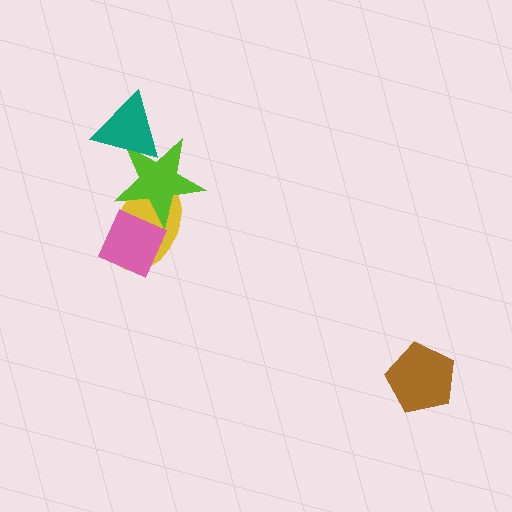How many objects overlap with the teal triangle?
1 object overlaps with the teal triangle.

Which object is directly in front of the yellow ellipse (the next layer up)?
The lime star is directly in front of the yellow ellipse.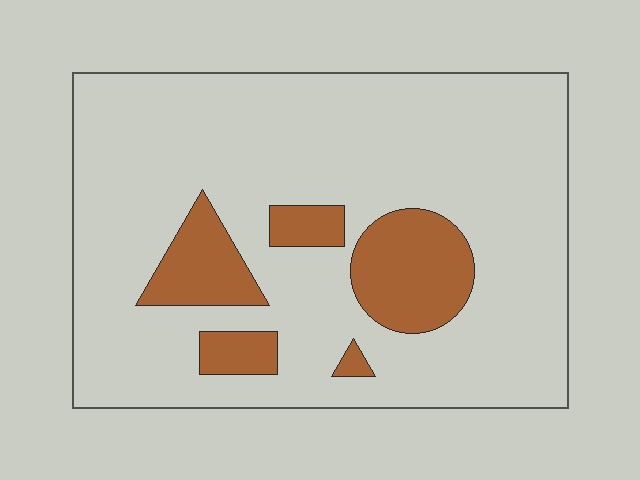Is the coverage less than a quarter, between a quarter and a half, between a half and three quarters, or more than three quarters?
Less than a quarter.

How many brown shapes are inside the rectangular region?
5.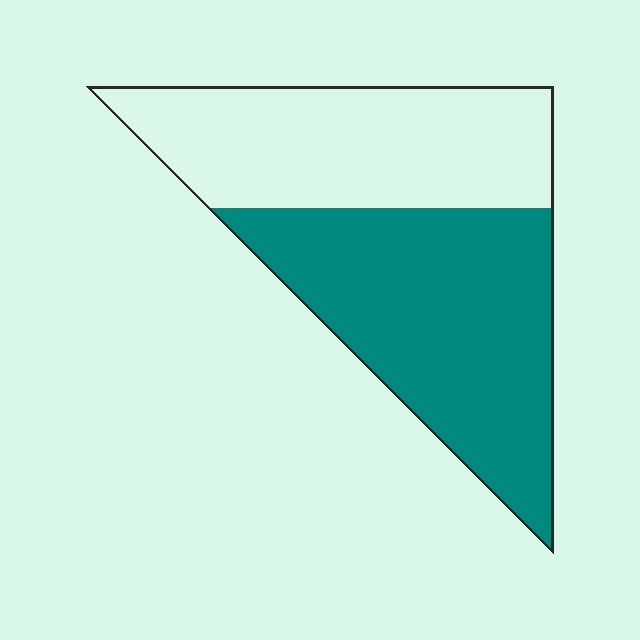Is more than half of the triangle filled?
Yes.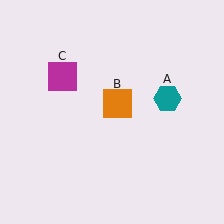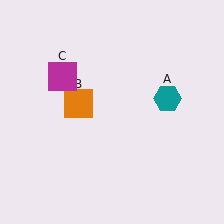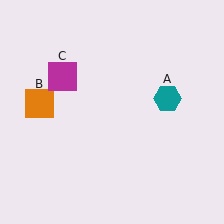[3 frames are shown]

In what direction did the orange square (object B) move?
The orange square (object B) moved left.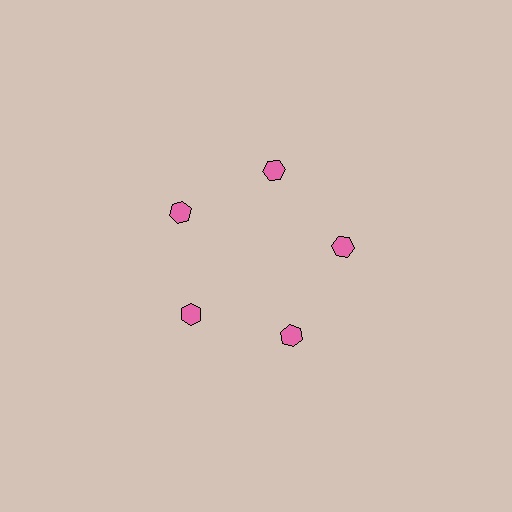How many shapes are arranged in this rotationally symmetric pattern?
There are 5 shapes, arranged in 5 groups of 1.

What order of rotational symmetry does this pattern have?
This pattern has 5-fold rotational symmetry.